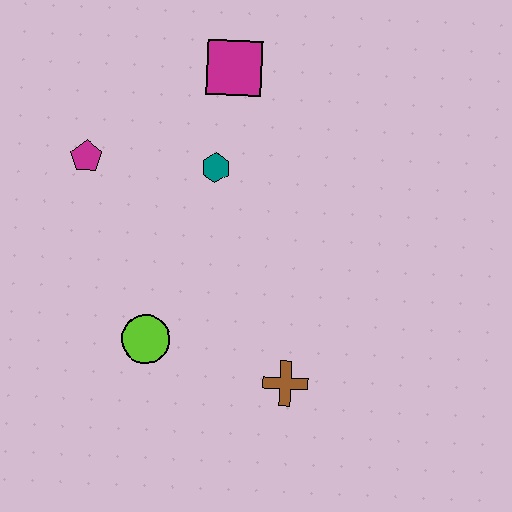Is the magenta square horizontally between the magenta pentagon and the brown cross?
Yes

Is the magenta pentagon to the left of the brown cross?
Yes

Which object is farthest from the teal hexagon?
The brown cross is farthest from the teal hexagon.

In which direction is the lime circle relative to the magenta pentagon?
The lime circle is below the magenta pentagon.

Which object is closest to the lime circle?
The brown cross is closest to the lime circle.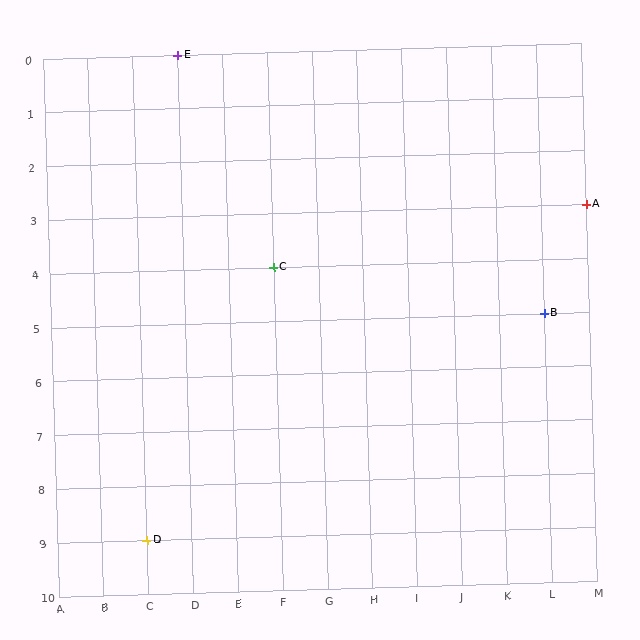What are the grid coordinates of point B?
Point B is at grid coordinates (L, 5).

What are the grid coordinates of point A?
Point A is at grid coordinates (M, 3).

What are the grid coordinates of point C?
Point C is at grid coordinates (F, 4).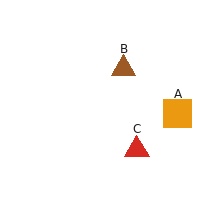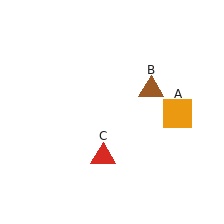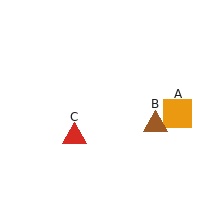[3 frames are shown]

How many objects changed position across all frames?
2 objects changed position: brown triangle (object B), red triangle (object C).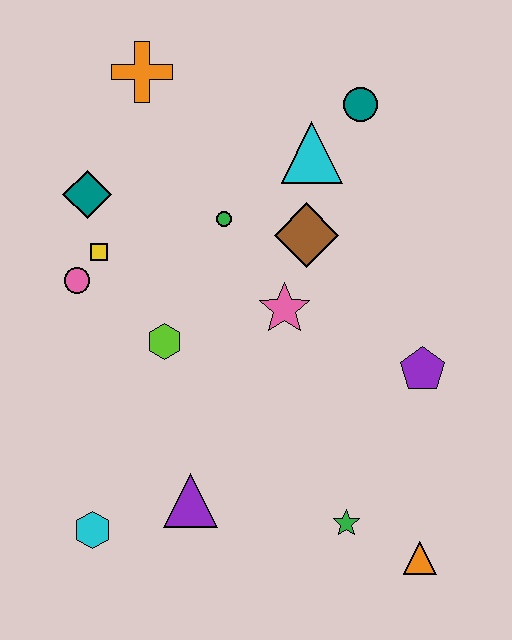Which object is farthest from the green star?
The orange cross is farthest from the green star.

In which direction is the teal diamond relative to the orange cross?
The teal diamond is below the orange cross.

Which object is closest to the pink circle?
The yellow square is closest to the pink circle.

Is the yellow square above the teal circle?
No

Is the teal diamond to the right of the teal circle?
No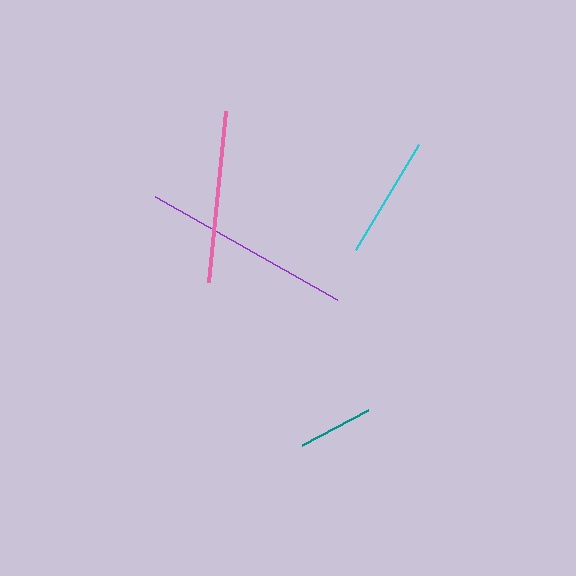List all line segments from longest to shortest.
From longest to shortest: purple, pink, cyan, teal.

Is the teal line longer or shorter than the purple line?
The purple line is longer than the teal line.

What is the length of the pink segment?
The pink segment is approximately 172 pixels long.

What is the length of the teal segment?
The teal segment is approximately 74 pixels long.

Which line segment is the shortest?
The teal line is the shortest at approximately 74 pixels.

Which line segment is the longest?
The purple line is the longest at approximately 209 pixels.